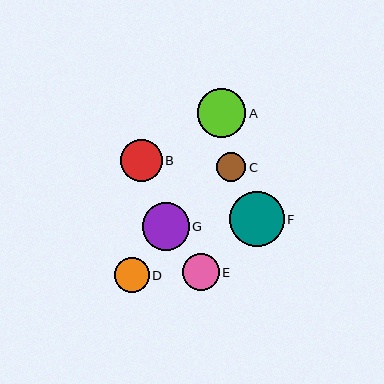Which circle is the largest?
Circle F is the largest with a size of approximately 54 pixels.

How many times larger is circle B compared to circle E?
Circle B is approximately 1.1 times the size of circle E.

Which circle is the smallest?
Circle C is the smallest with a size of approximately 29 pixels.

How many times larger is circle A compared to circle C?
Circle A is approximately 1.7 times the size of circle C.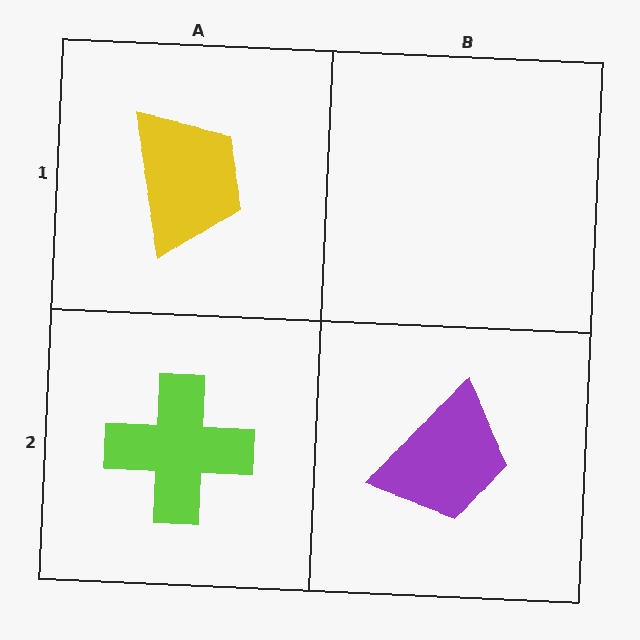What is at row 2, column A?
A lime cross.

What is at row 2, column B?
A purple trapezoid.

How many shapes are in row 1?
1 shape.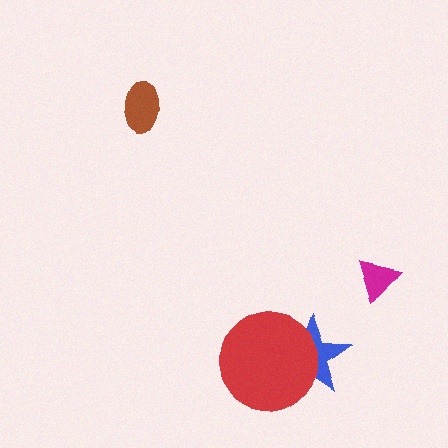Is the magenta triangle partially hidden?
No, no other shape covers it.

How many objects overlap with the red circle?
1 object overlaps with the red circle.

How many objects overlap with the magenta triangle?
0 objects overlap with the magenta triangle.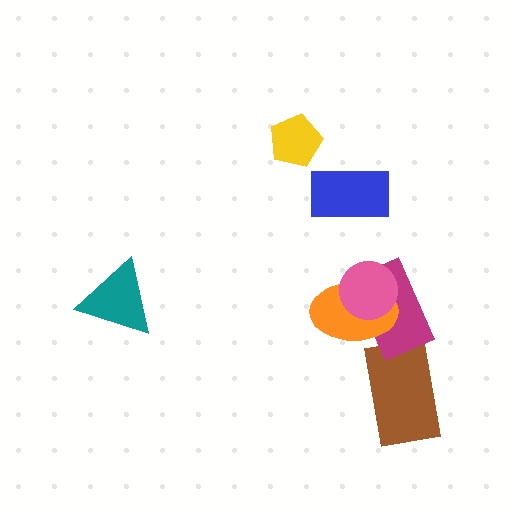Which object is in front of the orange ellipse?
The pink circle is in front of the orange ellipse.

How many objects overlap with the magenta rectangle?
3 objects overlap with the magenta rectangle.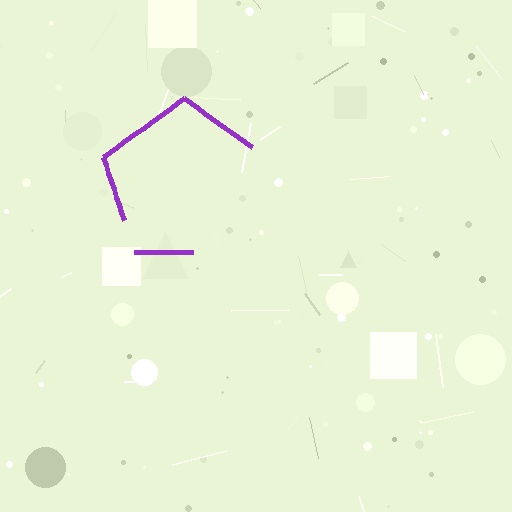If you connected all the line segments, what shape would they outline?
They would outline a pentagon.